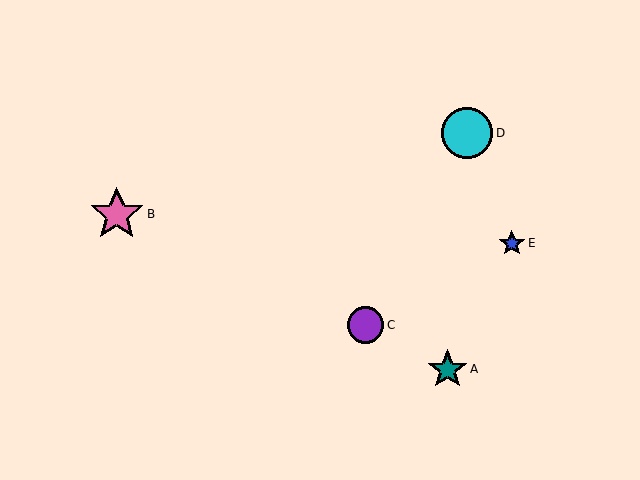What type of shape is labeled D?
Shape D is a cyan circle.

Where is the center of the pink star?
The center of the pink star is at (117, 214).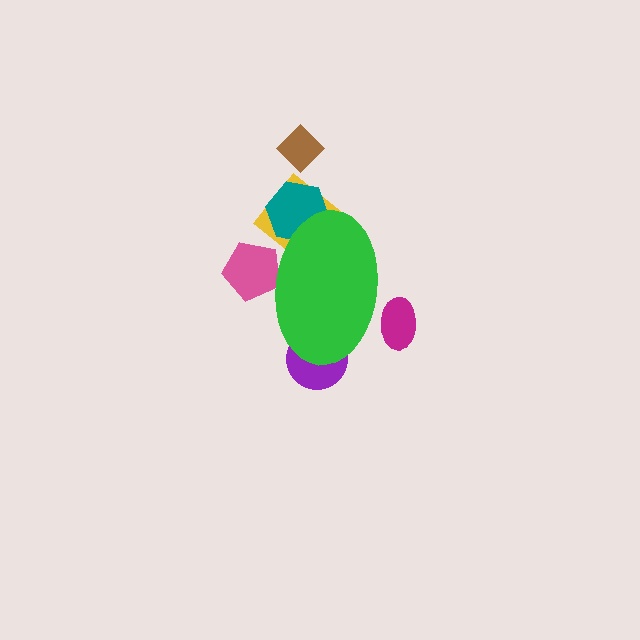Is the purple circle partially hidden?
Yes, the purple circle is partially hidden behind the green ellipse.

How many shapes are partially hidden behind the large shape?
5 shapes are partially hidden.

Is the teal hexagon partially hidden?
Yes, the teal hexagon is partially hidden behind the green ellipse.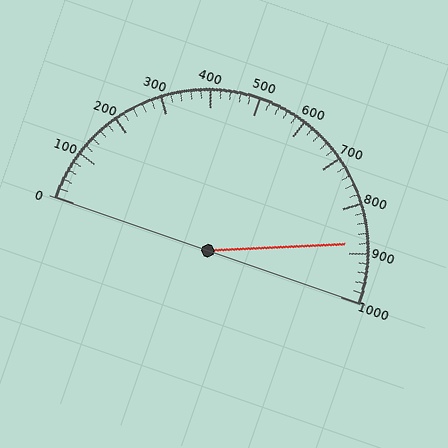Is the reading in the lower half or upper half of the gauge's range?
The reading is in the upper half of the range (0 to 1000).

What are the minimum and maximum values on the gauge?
The gauge ranges from 0 to 1000.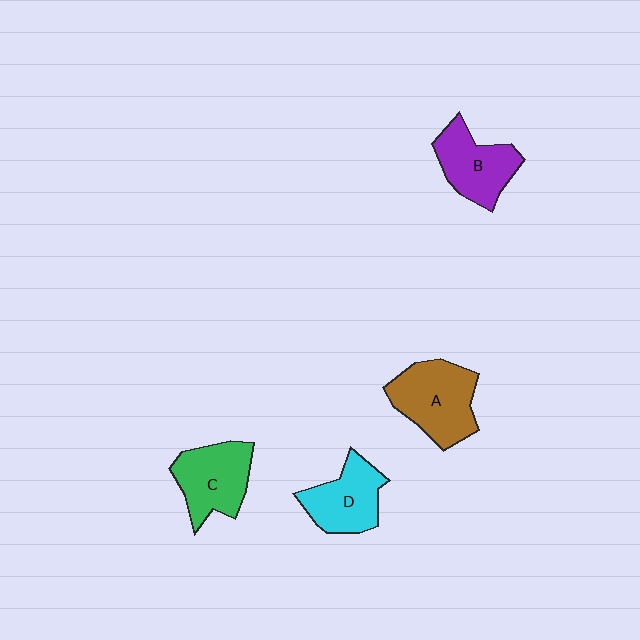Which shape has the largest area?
Shape A (brown).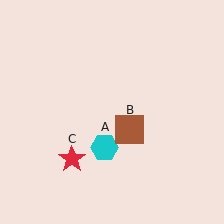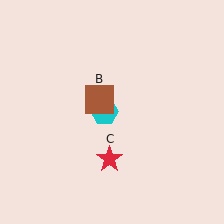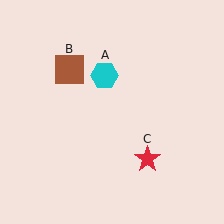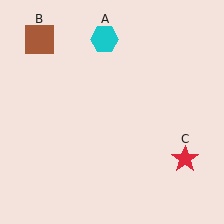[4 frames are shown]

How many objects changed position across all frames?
3 objects changed position: cyan hexagon (object A), brown square (object B), red star (object C).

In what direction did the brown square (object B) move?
The brown square (object B) moved up and to the left.